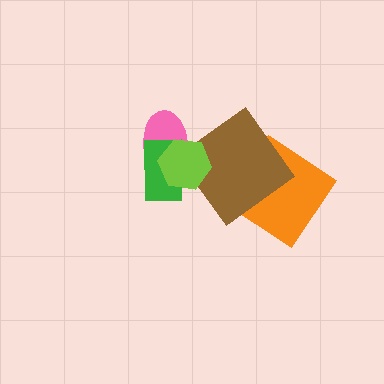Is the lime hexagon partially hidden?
No, no other shape covers it.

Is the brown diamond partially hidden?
Yes, it is partially covered by another shape.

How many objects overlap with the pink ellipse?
2 objects overlap with the pink ellipse.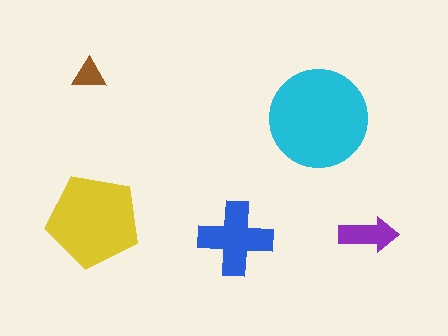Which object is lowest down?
The blue cross is bottommost.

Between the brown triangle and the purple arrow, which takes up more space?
The purple arrow.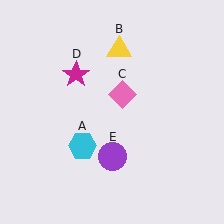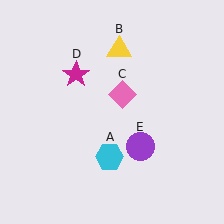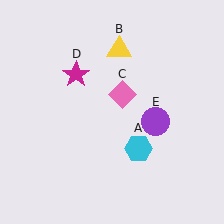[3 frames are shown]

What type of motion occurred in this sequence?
The cyan hexagon (object A), purple circle (object E) rotated counterclockwise around the center of the scene.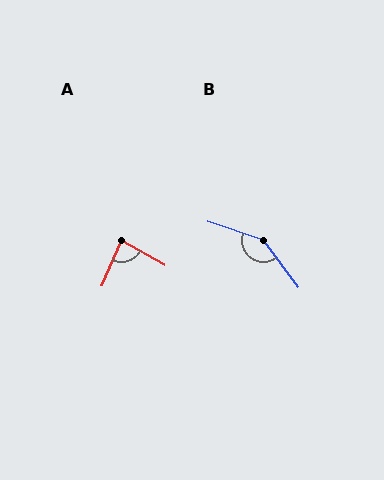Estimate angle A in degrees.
Approximately 85 degrees.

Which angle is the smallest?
A, at approximately 85 degrees.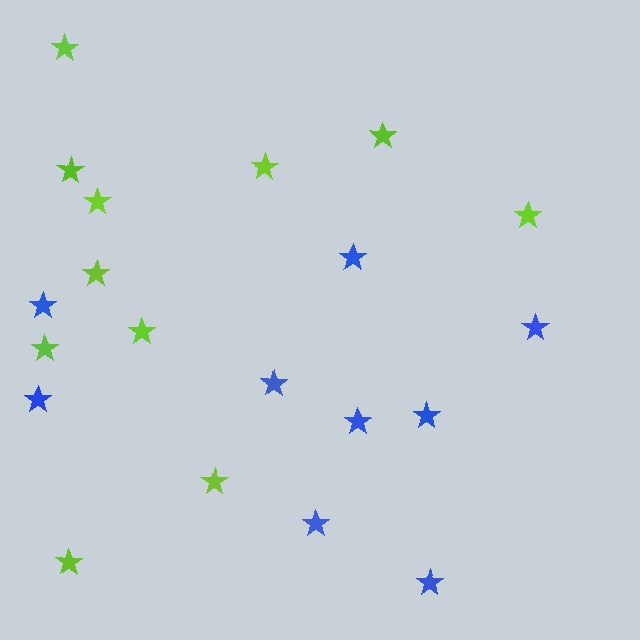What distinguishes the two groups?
There are 2 groups: one group of lime stars (11) and one group of blue stars (9).